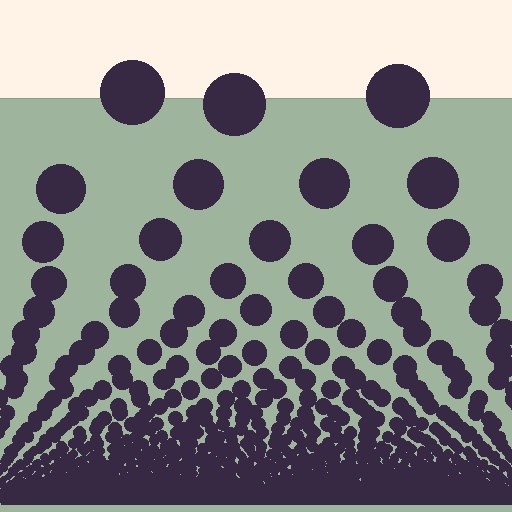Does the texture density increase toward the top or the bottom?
Density increases toward the bottom.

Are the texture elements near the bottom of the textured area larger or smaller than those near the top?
Smaller. The gradient is inverted — elements near the bottom are smaller and denser.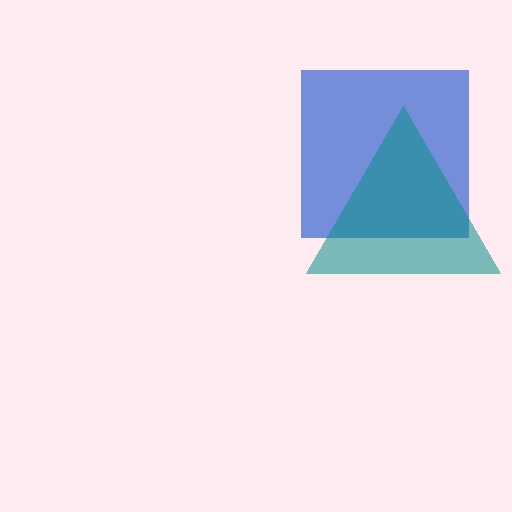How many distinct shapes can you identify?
There are 2 distinct shapes: a blue square, a teal triangle.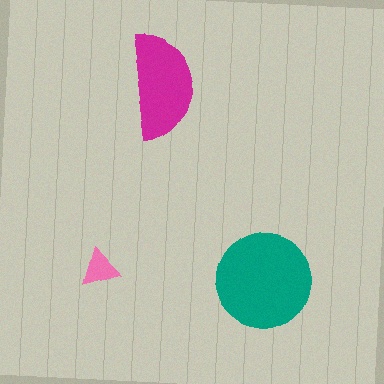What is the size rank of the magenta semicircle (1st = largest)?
2nd.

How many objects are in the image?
There are 3 objects in the image.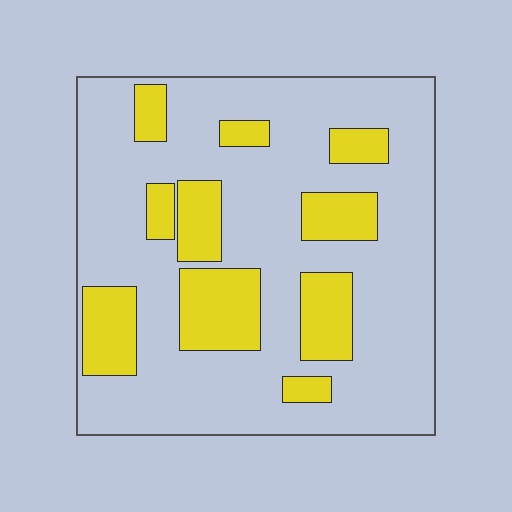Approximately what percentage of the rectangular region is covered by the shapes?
Approximately 25%.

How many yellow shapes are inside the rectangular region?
10.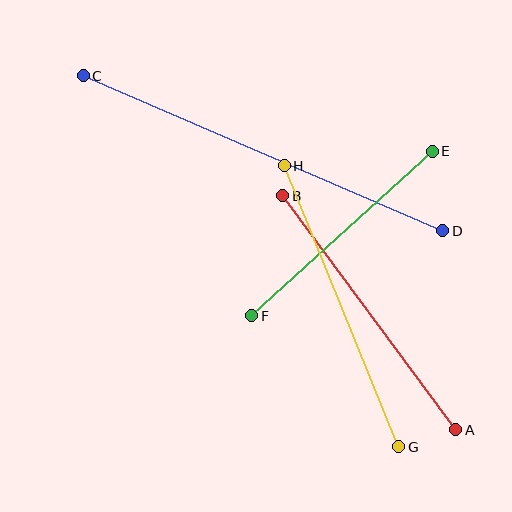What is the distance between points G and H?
The distance is approximately 303 pixels.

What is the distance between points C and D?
The distance is approximately 392 pixels.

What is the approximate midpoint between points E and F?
The midpoint is at approximately (342, 234) pixels.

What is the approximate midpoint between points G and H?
The midpoint is at approximately (341, 306) pixels.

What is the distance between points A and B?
The distance is approximately 291 pixels.